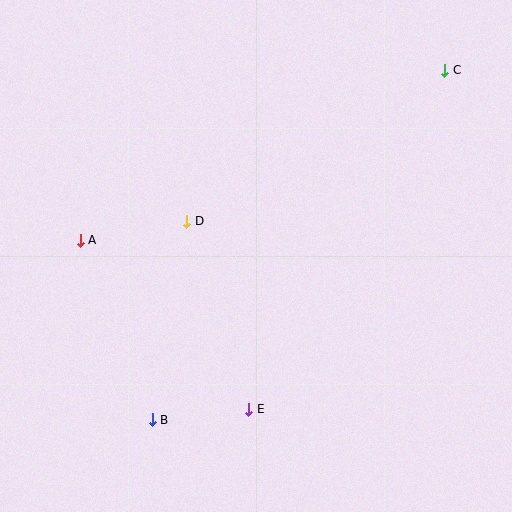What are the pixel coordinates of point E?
Point E is at (249, 409).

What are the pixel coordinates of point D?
Point D is at (187, 221).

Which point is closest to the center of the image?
Point D at (187, 221) is closest to the center.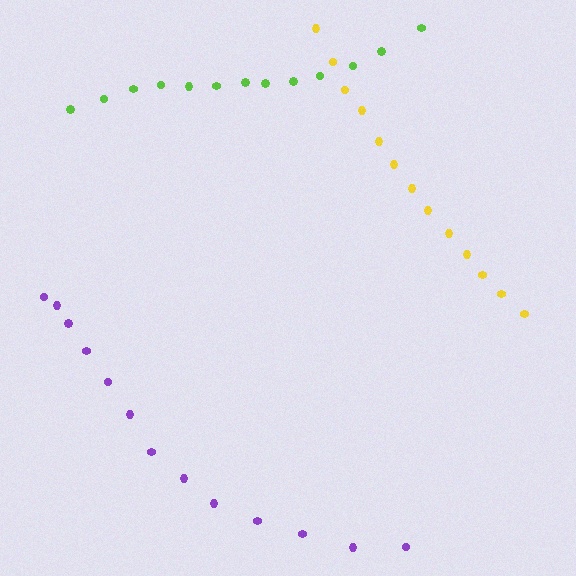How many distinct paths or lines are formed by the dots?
There are 3 distinct paths.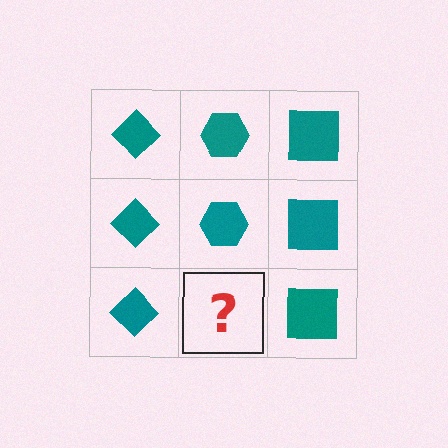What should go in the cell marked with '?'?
The missing cell should contain a teal hexagon.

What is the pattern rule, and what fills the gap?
The rule is that each column has a consistent shape. The gap should be filled with a teal hexagon.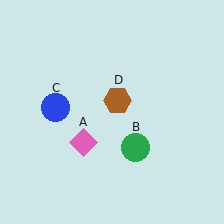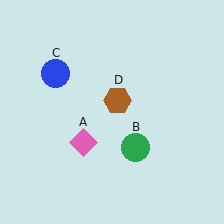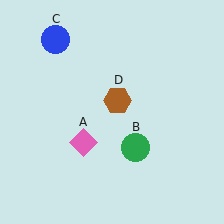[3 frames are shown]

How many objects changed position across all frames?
1 object changed position: blue circle (object C).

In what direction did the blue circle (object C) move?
The blue circle (object C) moved up.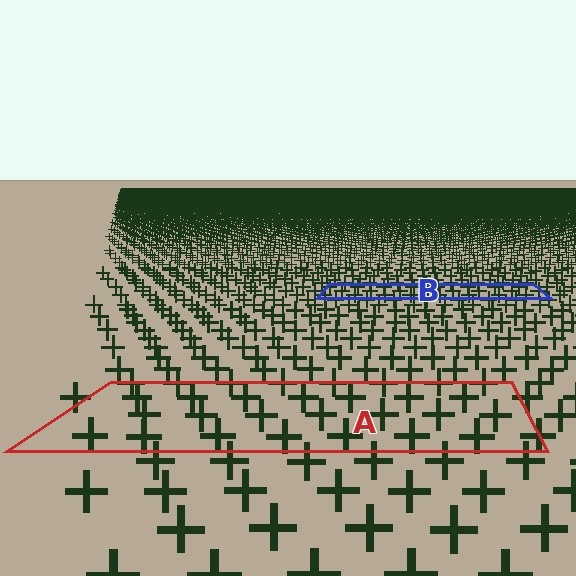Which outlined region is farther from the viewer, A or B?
Region B is farther from the viewer — the texture elements inside it appear smaller and more densely packed.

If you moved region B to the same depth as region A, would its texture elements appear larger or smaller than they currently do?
They would appear larger. At a closer depth, the same texture elements are projected at a bigger on-screen size.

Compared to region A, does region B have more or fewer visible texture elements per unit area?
Region B has more texture elements per unit area — they are packed more densely because it is farther away.